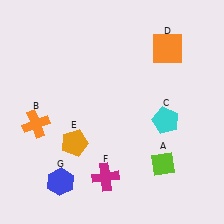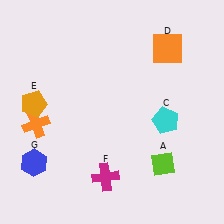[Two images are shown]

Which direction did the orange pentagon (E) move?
The orange pentagon (E) moved left.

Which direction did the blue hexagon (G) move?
The blue hexagon (G) moved left.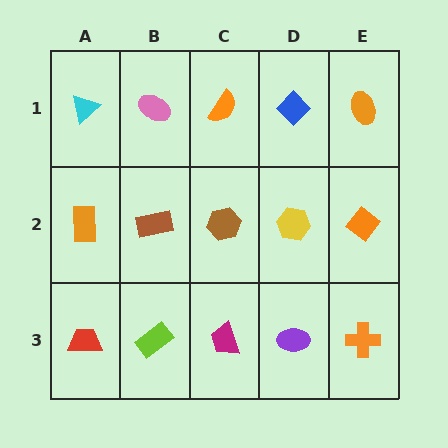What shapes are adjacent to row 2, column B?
A pink ellipse (row 1, column B), a lime rectangle (row 3, column B), an orange rectangle (row 2, column A), a brown hexagon (row 2, column C).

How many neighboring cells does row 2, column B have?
4.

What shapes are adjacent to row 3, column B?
A brown rectangle (row 2, column B), a red trapezoid (row 3, column A), a magenta trapezoid (row 3, column C).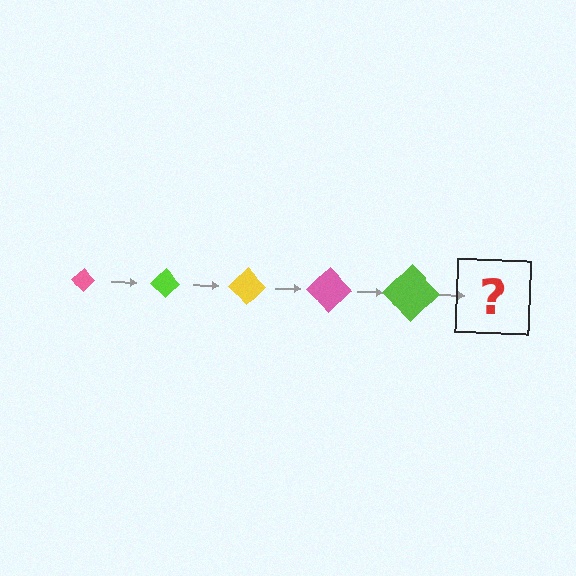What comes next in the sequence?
The next element should be a yellow diamond, larger than the previous one.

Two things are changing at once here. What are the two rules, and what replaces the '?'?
The two rules are that the diamond grows larger each step and the color cycles through pink, lime, and yellow. The '?' should be a yellow diamond, larger than the previous one.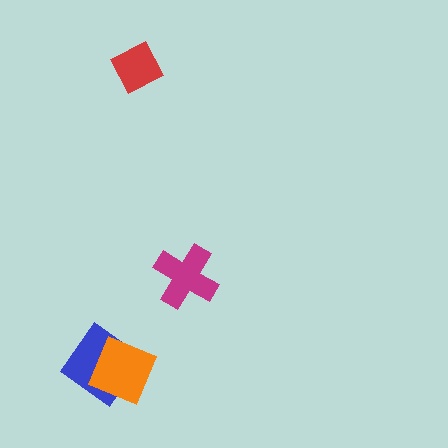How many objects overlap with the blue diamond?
1 object overlaps with the blue diamond.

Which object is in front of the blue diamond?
The orange diamond is in front of the blue diamond.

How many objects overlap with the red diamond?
0 objects overlap with the red diamond.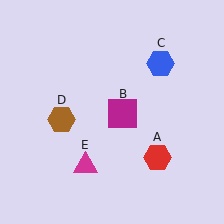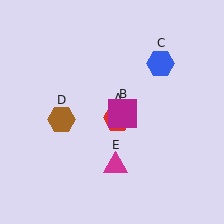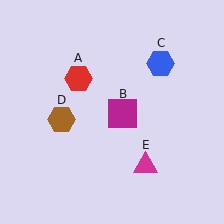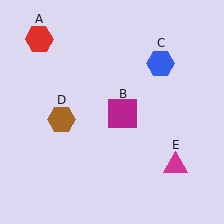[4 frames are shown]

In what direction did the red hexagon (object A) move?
The red hexagon (object A) moved up and to the left.